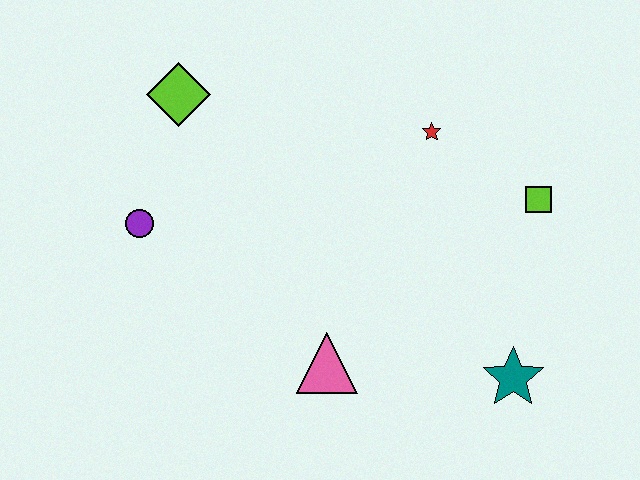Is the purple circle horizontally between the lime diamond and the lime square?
No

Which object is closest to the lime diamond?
The purple circle is closest to the lime diamond.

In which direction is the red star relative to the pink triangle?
The red star is above the pink triangle.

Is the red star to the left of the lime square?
Yes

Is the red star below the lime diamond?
Yes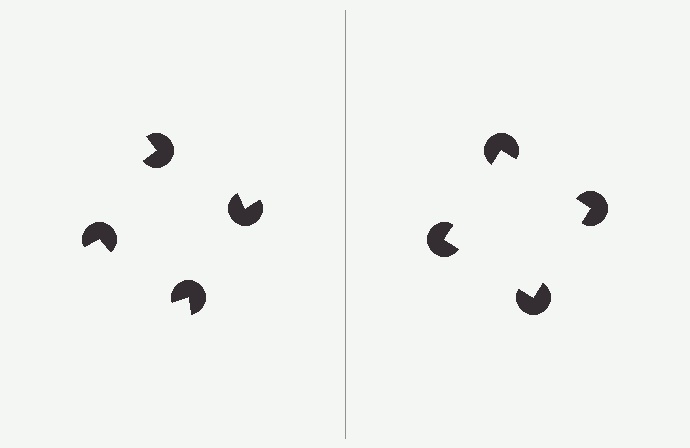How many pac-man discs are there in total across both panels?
8 — 4 on each side.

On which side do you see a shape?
An illusory square appears on the right side. On the left side the wedge cuts are rotated, so no coherent shape forms.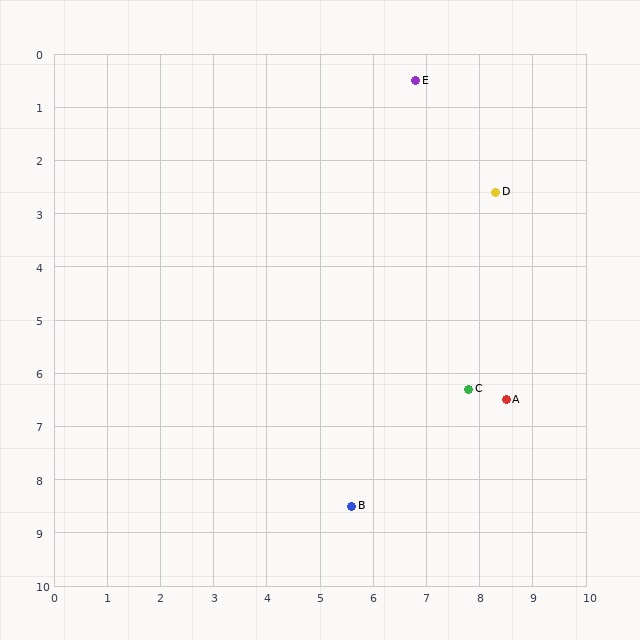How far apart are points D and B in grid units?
Points D and B are about 6.5 grid units apart.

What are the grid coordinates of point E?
Point E is at approximately (6.8, 0.5).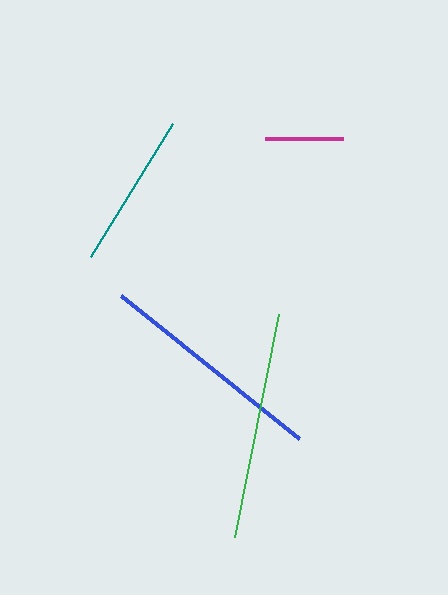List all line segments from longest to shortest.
From longest to shortest: blue, green, teal, magenta.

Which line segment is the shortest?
The magenta line is the shortest at approximately 78 pixels.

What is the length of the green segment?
The green segment is approximately 228 pixels long.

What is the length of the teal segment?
The teal segment is approximately 156 pixels long.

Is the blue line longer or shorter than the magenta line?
The blue line is longer than the magenta line.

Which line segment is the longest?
The blue line is the longest at approximately 228 pixels.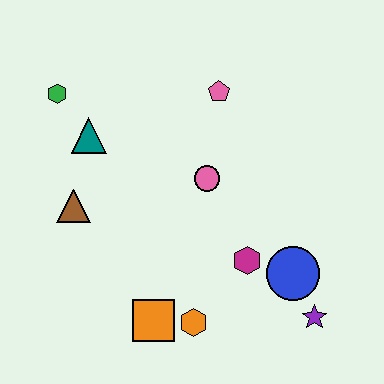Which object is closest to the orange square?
The orange hexagon is closest to the orange square.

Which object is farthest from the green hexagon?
The purple star is farthest from the green hexagon.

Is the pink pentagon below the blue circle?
No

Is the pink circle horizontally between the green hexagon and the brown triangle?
No